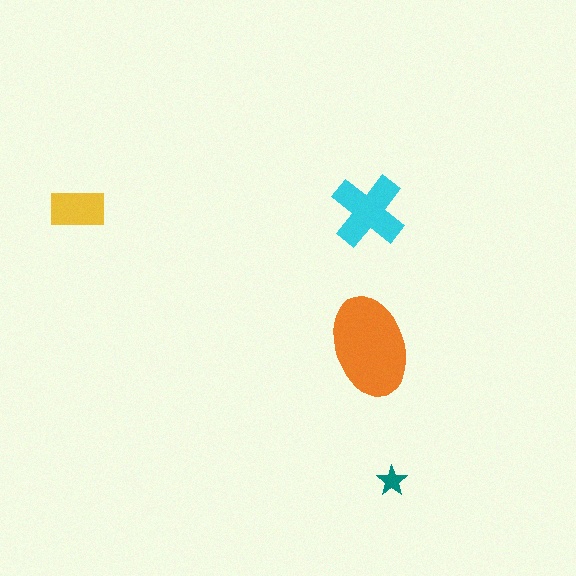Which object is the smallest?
The teal star.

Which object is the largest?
The orange ellipse.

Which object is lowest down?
The teal star is bottommost.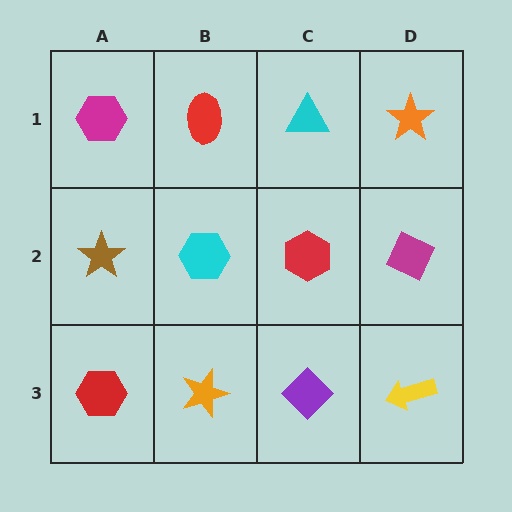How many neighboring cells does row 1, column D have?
2.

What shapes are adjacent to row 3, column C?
A red hexagon (row 2, column C), an orange star (row 3, column B), a yellow arrow (row 3, column D).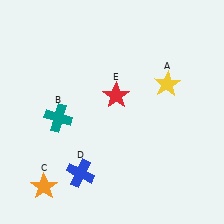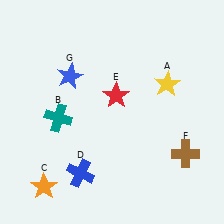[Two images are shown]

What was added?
A brown cross (F), a blue star (G) were added in Image 2.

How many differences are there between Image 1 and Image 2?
There are 2 differences between the two images.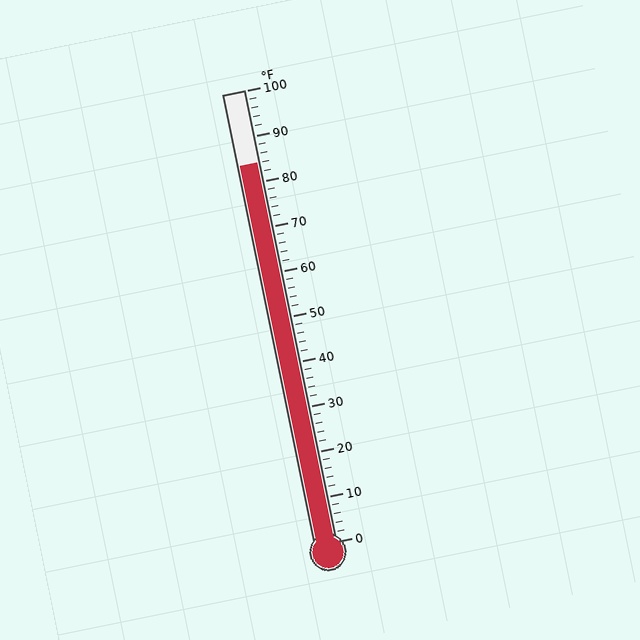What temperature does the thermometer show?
The thermometer shows approximately 84°F.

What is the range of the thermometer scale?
The thermometer scale ranges from 0°F to 100°F.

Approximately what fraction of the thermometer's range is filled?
The thermometer is filled to approximately 85% of its range.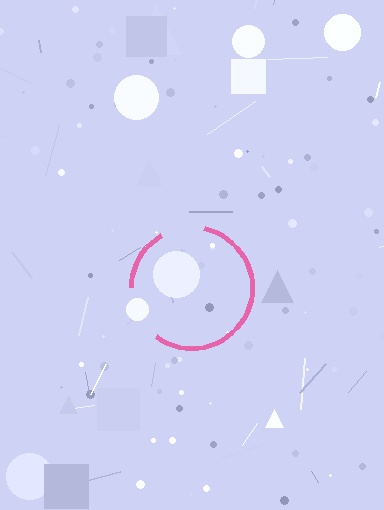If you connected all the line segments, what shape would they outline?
They would outline a circle.